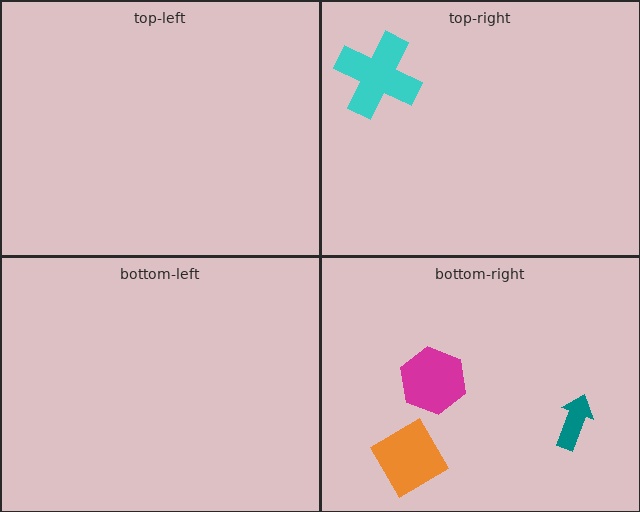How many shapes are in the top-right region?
1.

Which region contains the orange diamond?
The bottom-right region.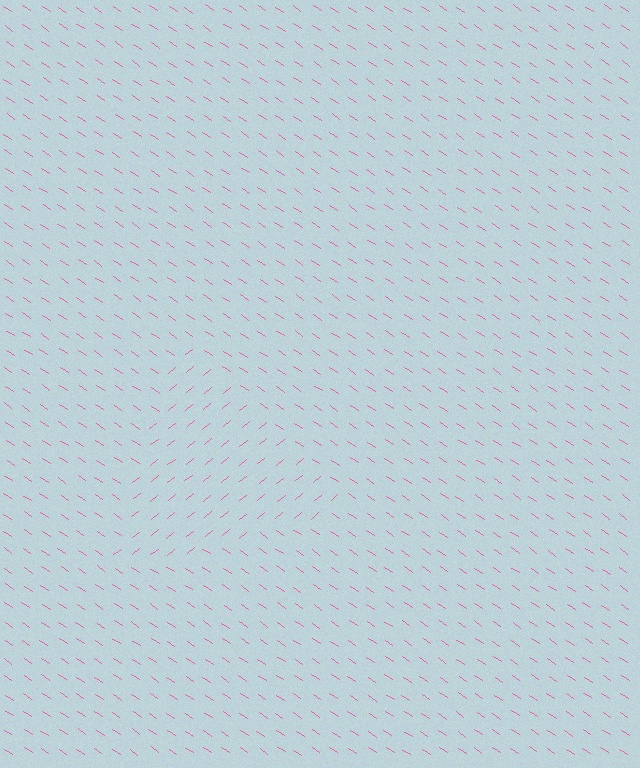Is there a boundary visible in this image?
Yes, there is a texture boundary formed by a change in line orientation.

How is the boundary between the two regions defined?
The boundary is defined purely by a change in line orientation (approximately 73 degrees difference). All lines are the same color and thickness.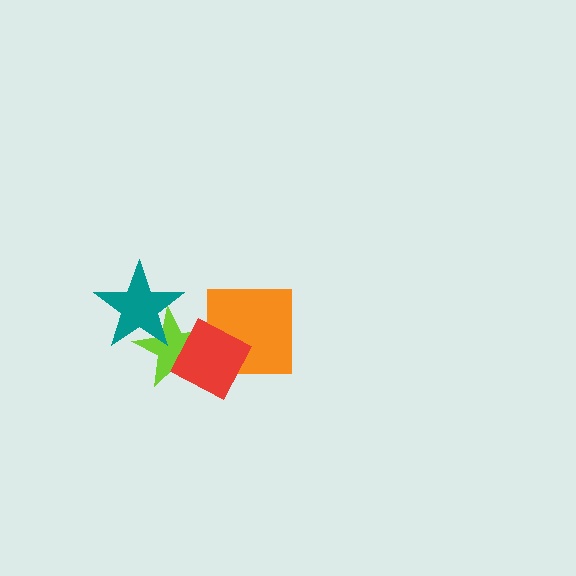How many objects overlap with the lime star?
2 objects overlap with the lime star.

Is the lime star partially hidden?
Yes, it is partially covered by another shape.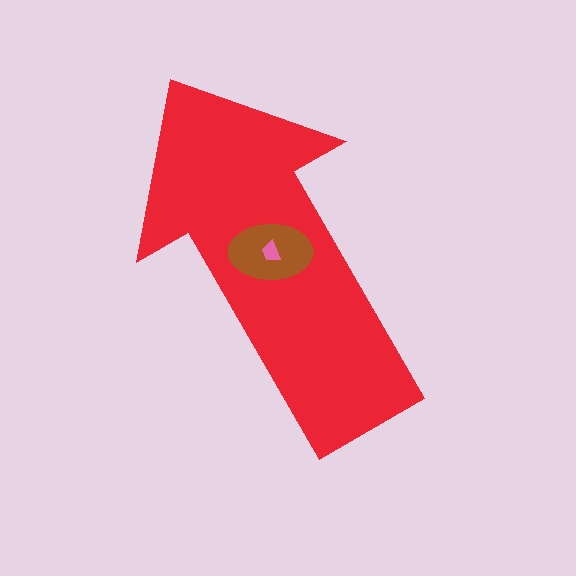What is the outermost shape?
The red arrow.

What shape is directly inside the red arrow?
The brown ellipse.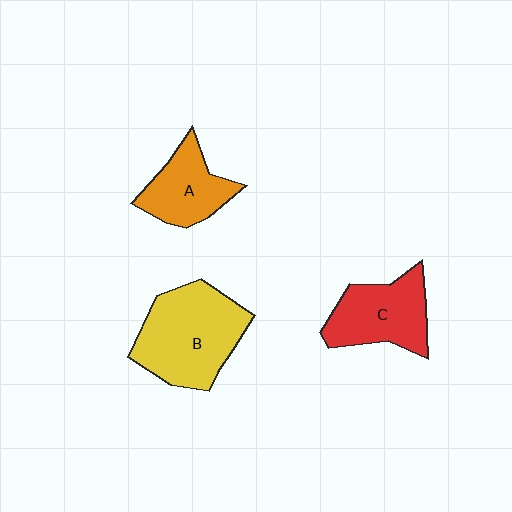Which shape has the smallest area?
Shape A (orange).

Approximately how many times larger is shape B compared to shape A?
Approximately 1.7 times.